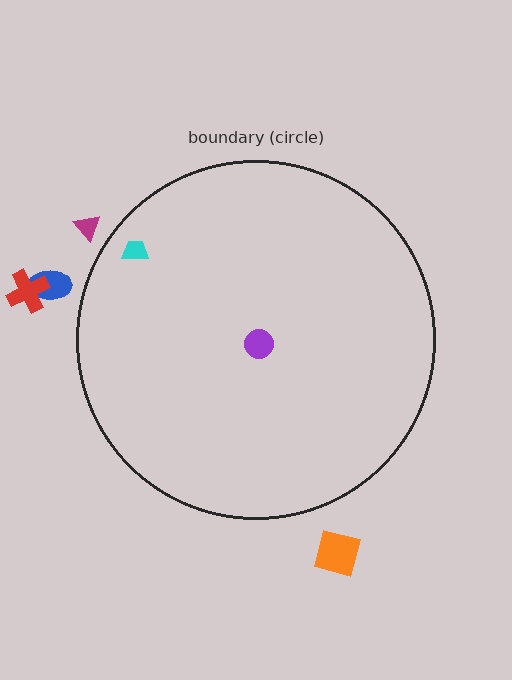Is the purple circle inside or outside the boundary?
Inside.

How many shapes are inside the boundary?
2 inside, 4 outside.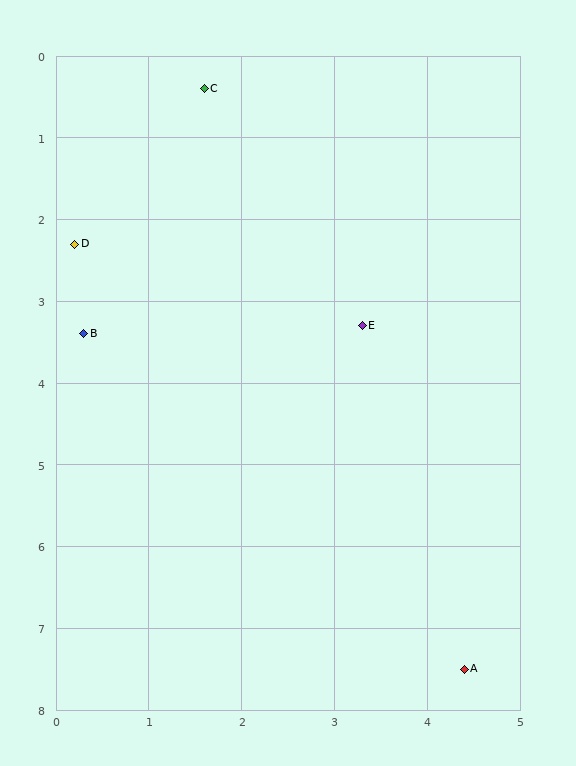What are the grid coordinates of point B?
Point B is at approximately (0.3, 3.4).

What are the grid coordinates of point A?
Point A is at approximately (4.4, 7.5).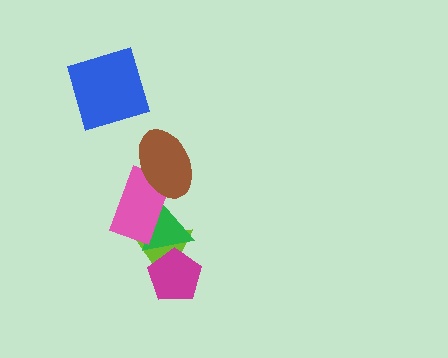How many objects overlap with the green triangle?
3 objects overlap with the green triangle.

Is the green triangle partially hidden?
Yes, it is partially covered by another shape.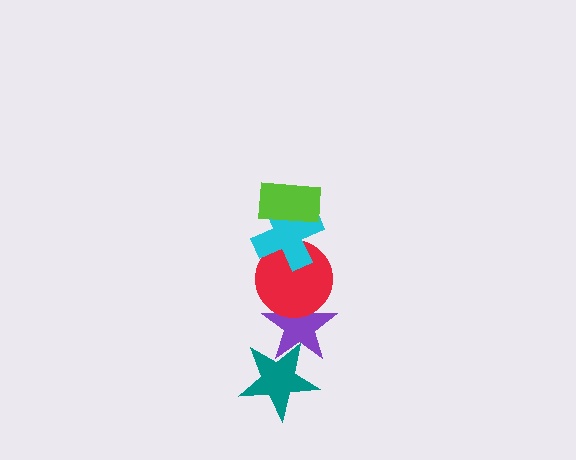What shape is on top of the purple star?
The red circle is on top of the purple star.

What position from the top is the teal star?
The teal star is 5th from the top.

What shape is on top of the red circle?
The cyan cross is on top of the red circle.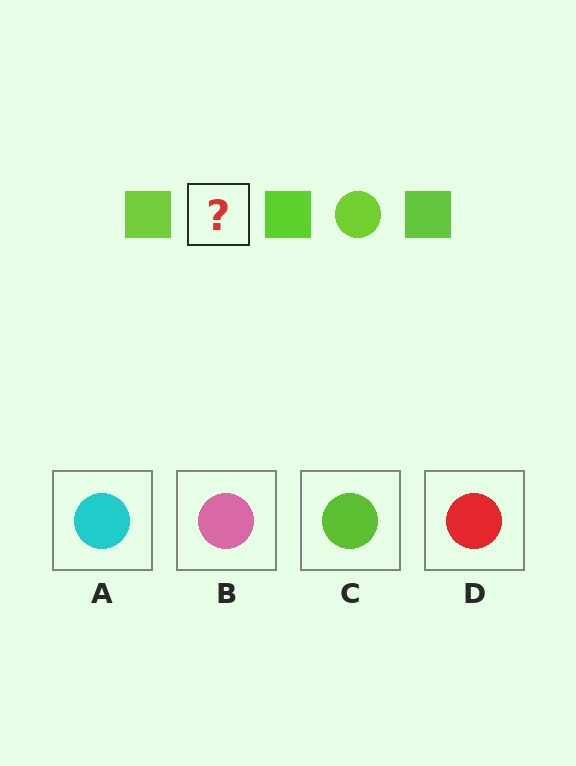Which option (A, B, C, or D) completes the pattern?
C.